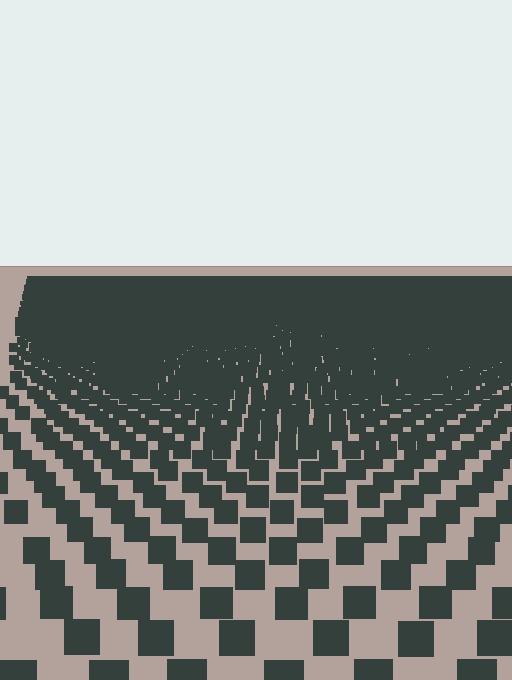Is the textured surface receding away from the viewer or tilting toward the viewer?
The surface is receding away from the viewer. Texture elements get smaller and denser toward the top.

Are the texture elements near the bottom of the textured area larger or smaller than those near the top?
Larger. Near the bottom, elements are closer to the viewer and appear at a bigger on-screen size.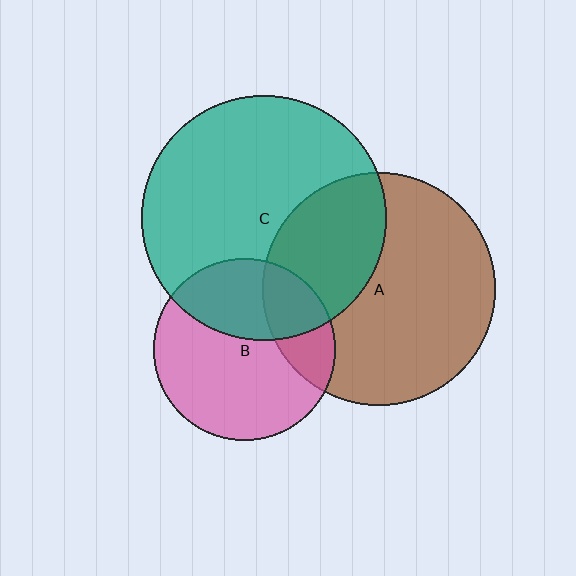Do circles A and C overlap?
Yes.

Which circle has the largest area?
Circle C (teal).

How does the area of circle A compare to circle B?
Approximately 1.6 times.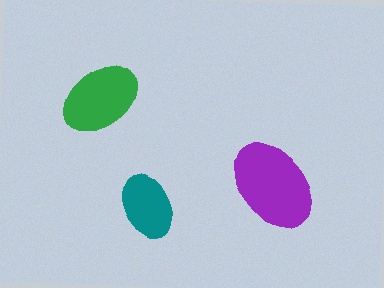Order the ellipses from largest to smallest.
the purple one, the green one, the teal one.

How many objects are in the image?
There are 3 objects in the image.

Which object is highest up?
The green ellipse is topmost.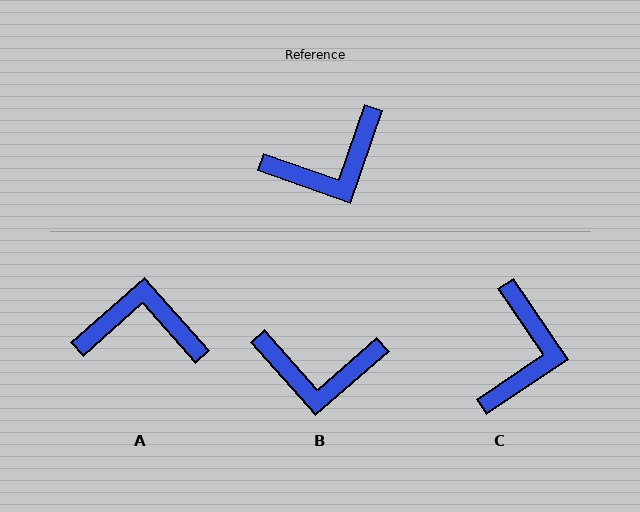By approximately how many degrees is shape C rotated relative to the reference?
Approximately 53 degrees counter-clockwise.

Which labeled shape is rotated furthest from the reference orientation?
A, about 151 degrees away.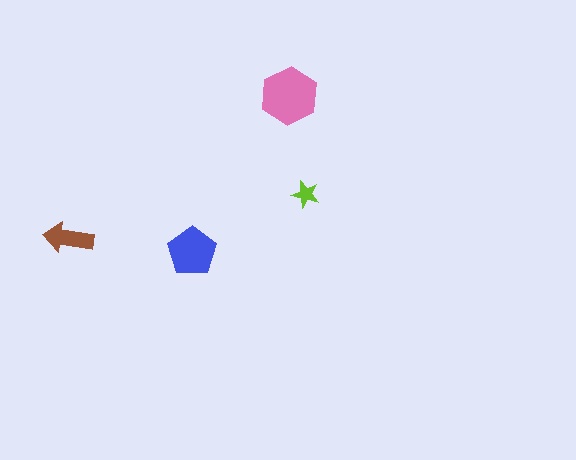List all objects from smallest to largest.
The lime star, the brown arrow, the blue pentagon, the pink hexagon.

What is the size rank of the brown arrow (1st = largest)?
3rd.